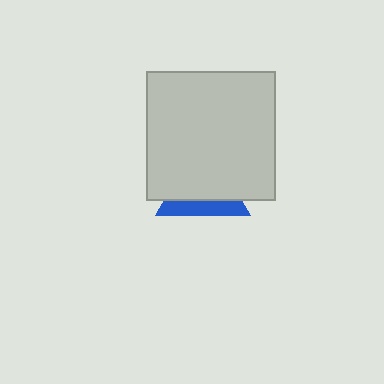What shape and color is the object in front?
The object in front is a light gray square.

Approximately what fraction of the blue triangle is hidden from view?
Roughly 69% of the blue triangle is hidden behind the light gray square.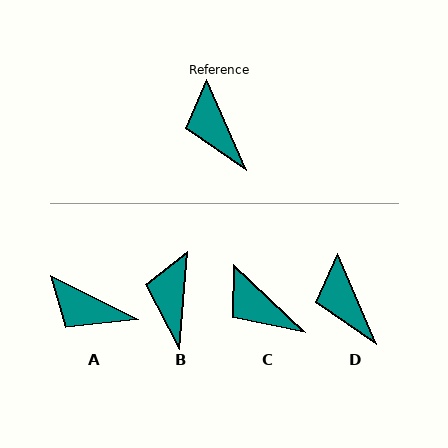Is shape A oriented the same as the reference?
No, it is off by about 40 degrees.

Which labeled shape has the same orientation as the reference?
D.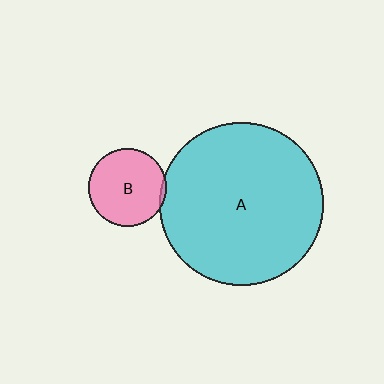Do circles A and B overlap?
Yes.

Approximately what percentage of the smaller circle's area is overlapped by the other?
Approximately 5%.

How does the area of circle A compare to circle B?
Approximately 4.3 times.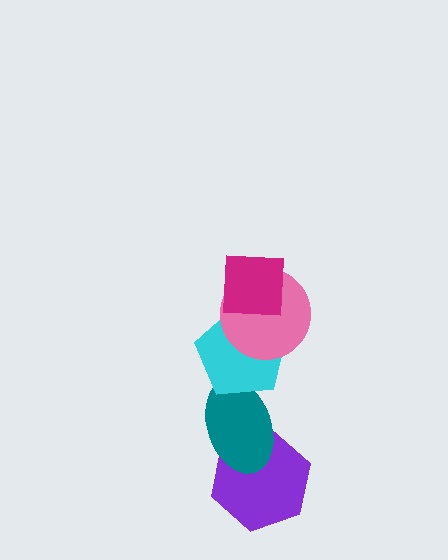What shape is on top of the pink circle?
The magenta square is on top of the pink circle.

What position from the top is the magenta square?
The magenta square is 1st from the top.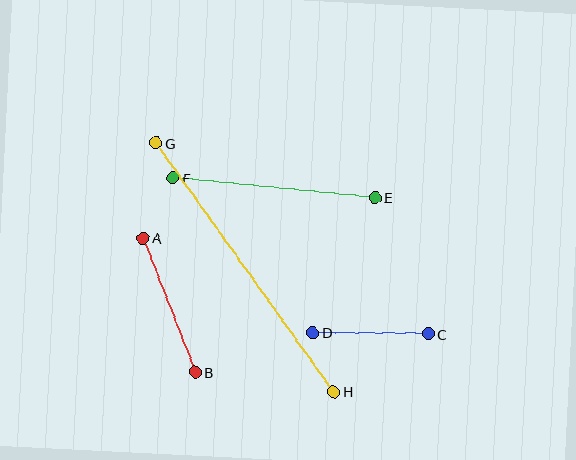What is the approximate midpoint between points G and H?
The midpoint is at approximately (245, 267) pixels.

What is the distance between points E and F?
The distance is approximately 202 pixels.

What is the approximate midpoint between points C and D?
The midpoint is at approximately (370, 333) pixels.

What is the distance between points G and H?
The distance is approximately 306 pixels.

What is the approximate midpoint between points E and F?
The midpoint is at approximately (274, 188) pixels.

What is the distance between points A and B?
The distance is approximately 144 pixels.